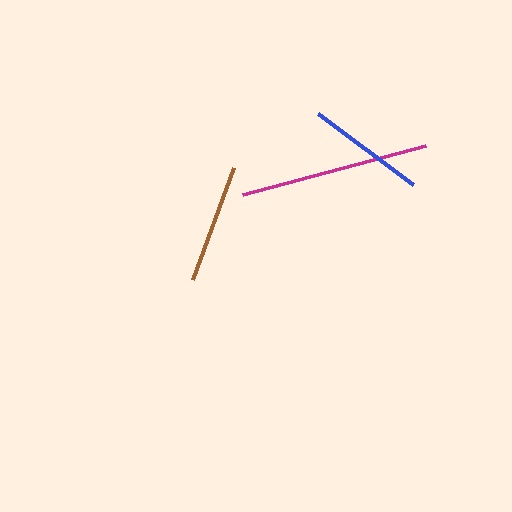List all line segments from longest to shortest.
From longest to shortest: magenta, blue, brown.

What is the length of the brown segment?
The brown segment is approximately 119 pixels long.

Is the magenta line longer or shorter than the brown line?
The magenta line is longer than the brown line.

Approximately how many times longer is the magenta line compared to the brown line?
The magenta line is approximately 1.6 times the length of the brown line.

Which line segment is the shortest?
The brown line is the shortest at approximately 119 pixels.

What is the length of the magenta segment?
The magenta segment is approximately 189 pixels long.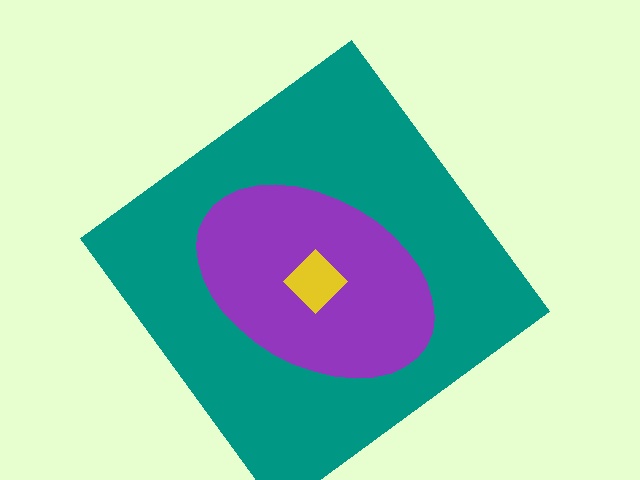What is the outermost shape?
The teal diamond.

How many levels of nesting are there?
3.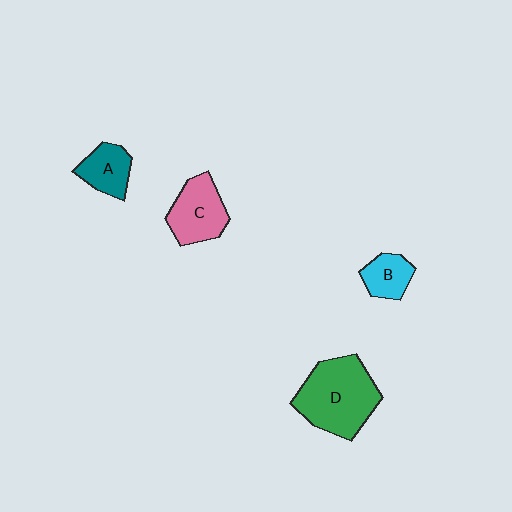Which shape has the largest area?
Shape D (green).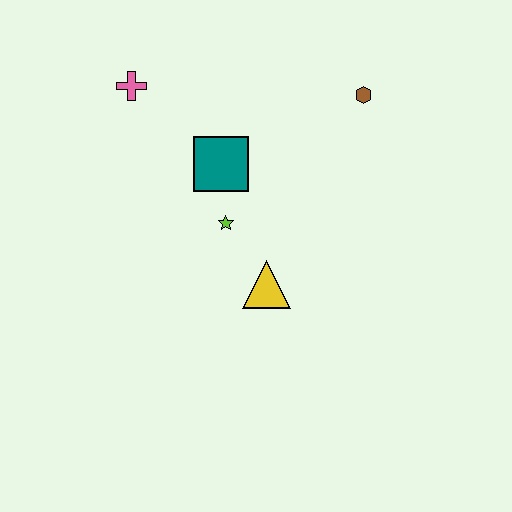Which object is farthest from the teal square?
The brown hexagon is farthest from the teal square.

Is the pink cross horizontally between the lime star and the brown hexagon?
No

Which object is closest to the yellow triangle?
The lime star is closest to the yellow triangle.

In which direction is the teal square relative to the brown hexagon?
The teal square is to the left of the brown hexagon.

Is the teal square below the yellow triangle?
No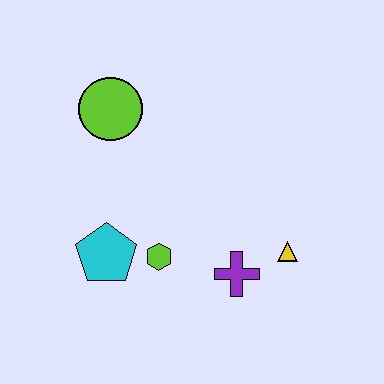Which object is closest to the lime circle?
The cyan pentagon is closest to the lime circle.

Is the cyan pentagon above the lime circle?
No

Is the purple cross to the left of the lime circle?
No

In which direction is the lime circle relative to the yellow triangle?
The lime circle is to the left of the yellow triangle.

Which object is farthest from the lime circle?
The yellow triangle is farthest from the lime circle.